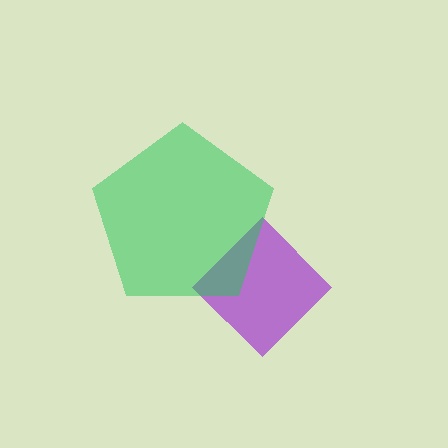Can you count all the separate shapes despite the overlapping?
Yes, there are 2 separate shapes.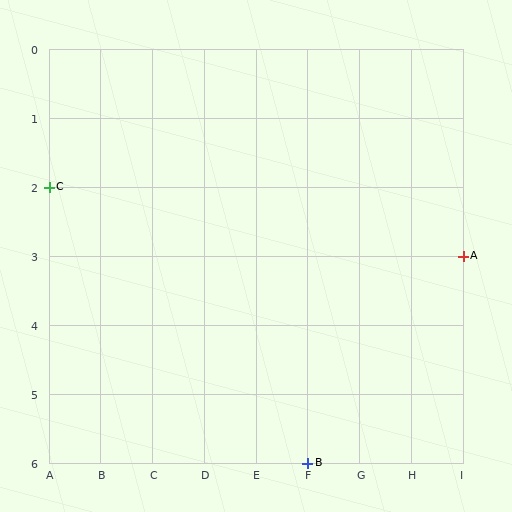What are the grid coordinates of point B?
Point B is at grid coordinates (F, 6).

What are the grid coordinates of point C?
Point C is at grid coordinates (A, 2).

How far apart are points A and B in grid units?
Points A and B are 3 columns and 3 rows apart (about 4.2 grid units diagonally).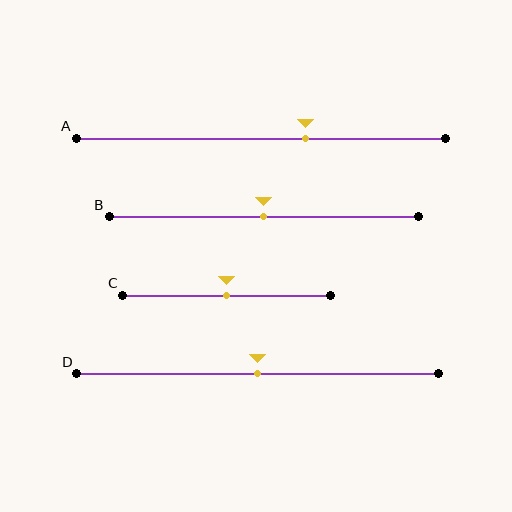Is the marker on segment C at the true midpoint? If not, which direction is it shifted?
Yes, the marker on segment C is at the true midpoint.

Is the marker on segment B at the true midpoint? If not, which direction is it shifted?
Yes, the marker on segment B is at the true midpoint.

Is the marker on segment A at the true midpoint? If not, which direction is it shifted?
No, the marker on segment A is shifted to the right by about 12% of the segment length.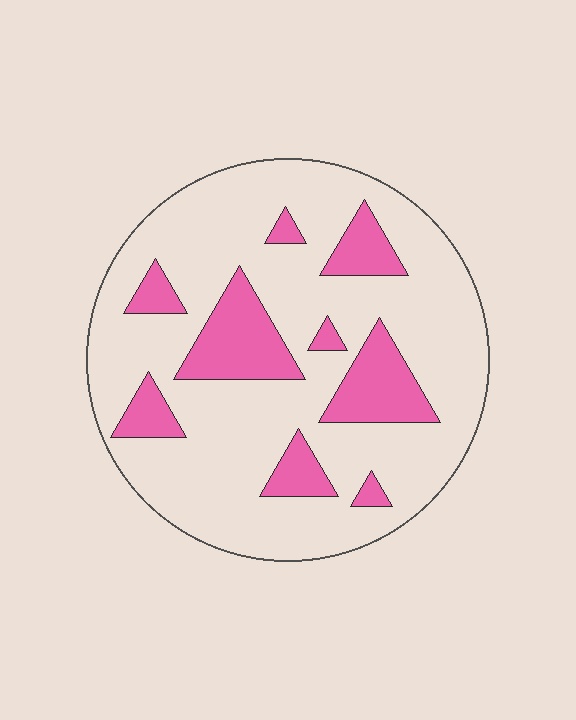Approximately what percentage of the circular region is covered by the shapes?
Approximately 20%.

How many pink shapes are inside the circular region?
9.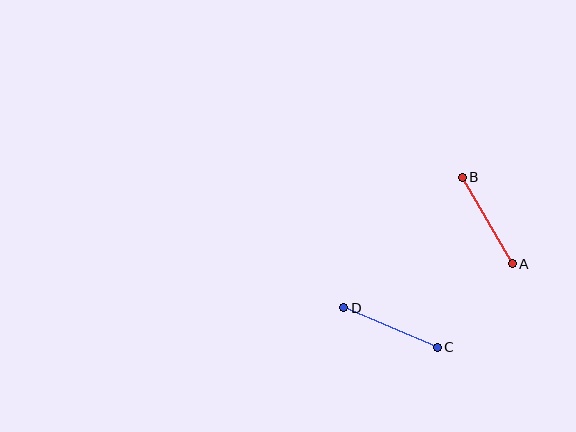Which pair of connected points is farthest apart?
Points C and D are farthest apart.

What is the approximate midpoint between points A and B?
The midpoint is at approximately (487, 220) pixels.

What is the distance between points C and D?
The distance is approximately 101 pixels.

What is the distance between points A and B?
The distance is approximately 100 pixels.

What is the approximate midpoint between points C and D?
The midpoint is at approximately (390, 328) pixels.